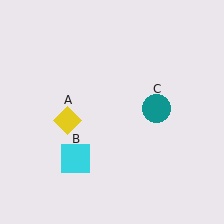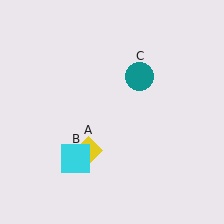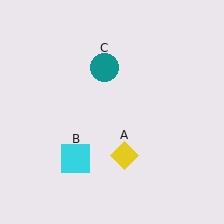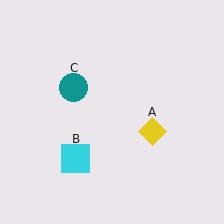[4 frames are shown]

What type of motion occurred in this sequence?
The yellow diamond (object A), teal circle (object C) rotated counterclockwise around the center of the scene.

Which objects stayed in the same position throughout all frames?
Cyan square (object B) remained stationary.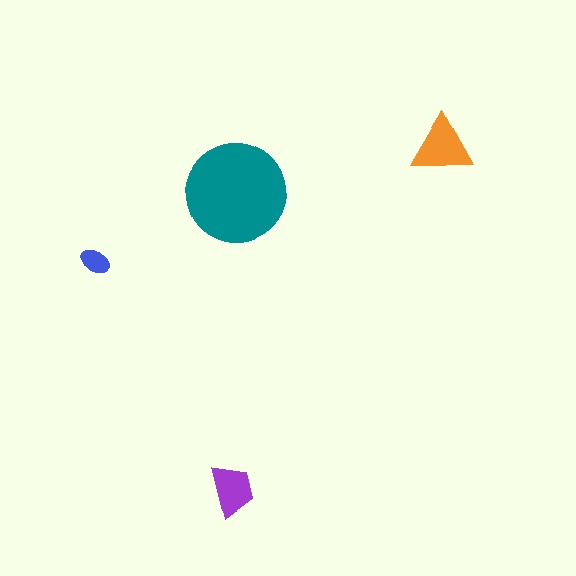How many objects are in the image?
There are 4 objects in the image.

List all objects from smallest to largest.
The blue ellipse, the purple trapezoid, the orange triangle, the teal circle.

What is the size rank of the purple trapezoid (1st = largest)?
3rd.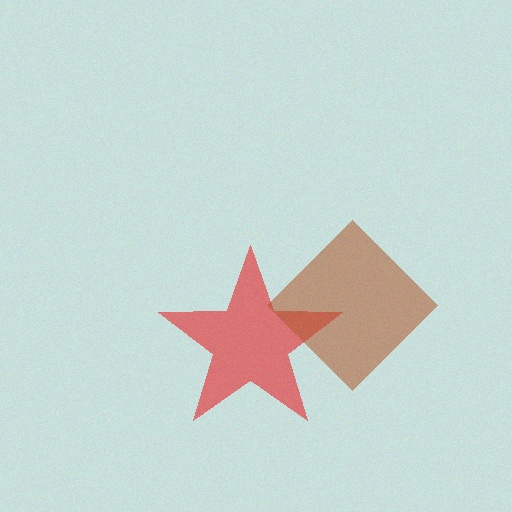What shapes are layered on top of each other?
The layered shapes are: a red star, a brown diamond.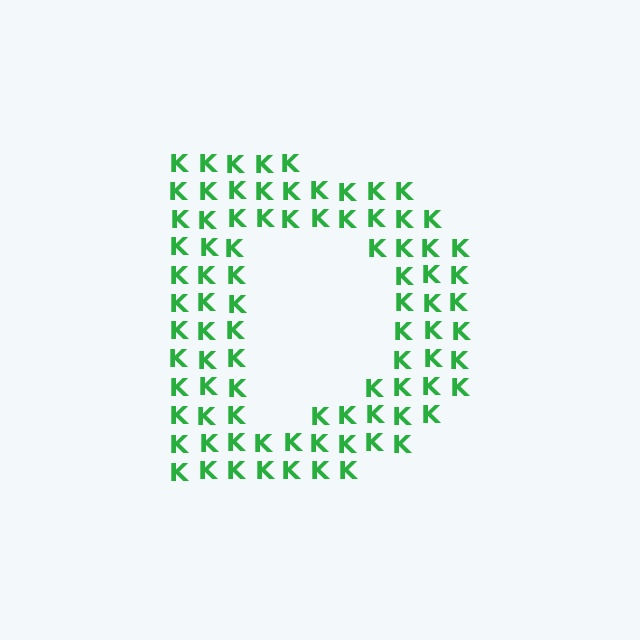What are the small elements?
The small elements are letter K's.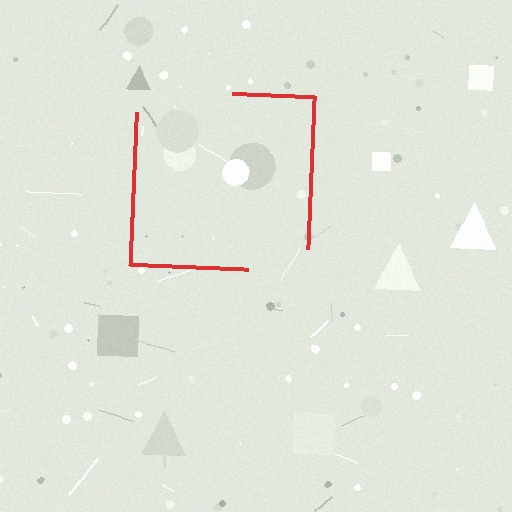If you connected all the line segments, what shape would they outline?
They would outline a square.